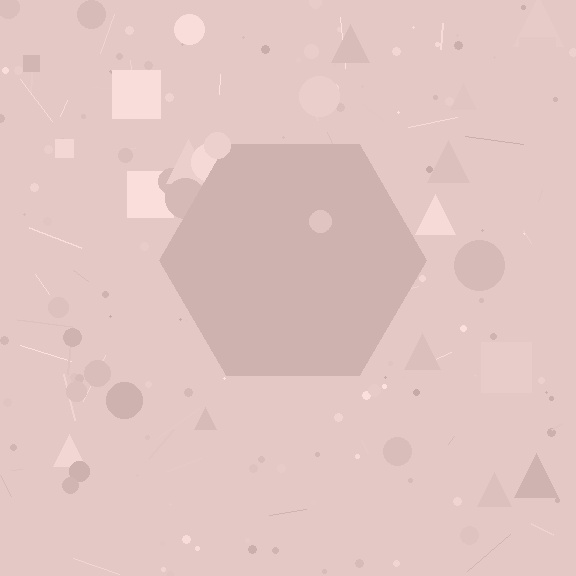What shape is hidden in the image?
A hexagon is hidden in the image.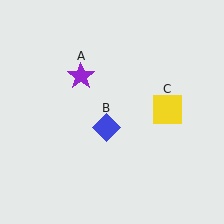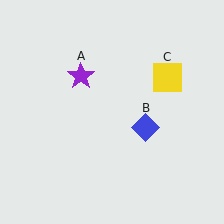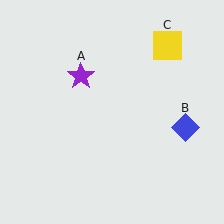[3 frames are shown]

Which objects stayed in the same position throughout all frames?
Purple star (object A) remained stationary.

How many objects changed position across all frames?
2 objects changed position: blue diamond (object B), yellow square (object C).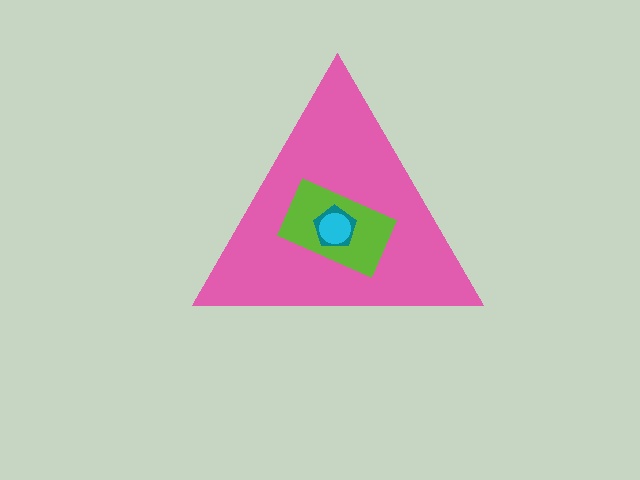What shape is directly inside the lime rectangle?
The teal pentagon.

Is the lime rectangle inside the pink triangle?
Yes.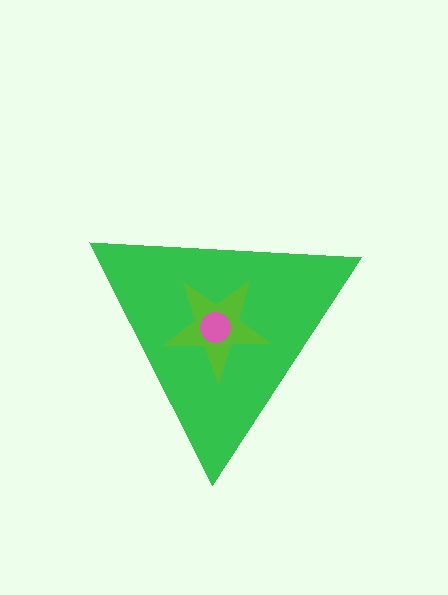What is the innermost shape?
The pink circle.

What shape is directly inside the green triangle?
The lime star.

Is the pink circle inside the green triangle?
Yes.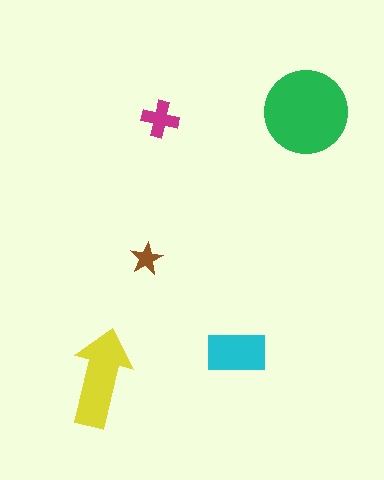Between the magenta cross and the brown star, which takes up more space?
The magenta cross.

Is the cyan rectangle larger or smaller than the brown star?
Larger.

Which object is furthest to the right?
The green circle is rightmost.